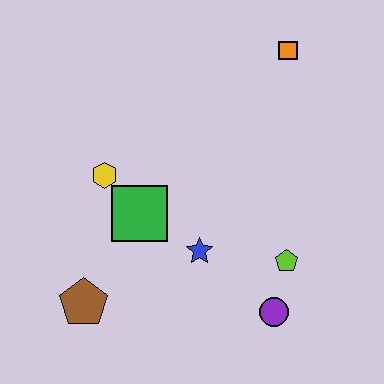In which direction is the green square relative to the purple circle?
The green square is to the left of the purple circle.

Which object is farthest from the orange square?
The brown pentagon is farthest from the orange square.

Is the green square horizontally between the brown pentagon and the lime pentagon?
Yes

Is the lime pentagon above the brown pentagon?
Yes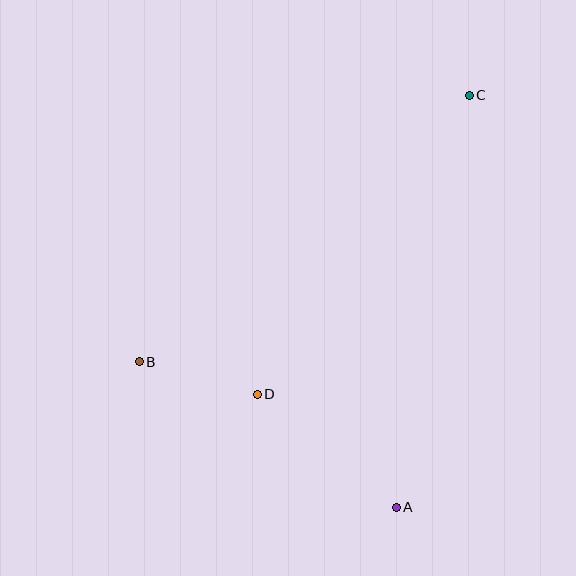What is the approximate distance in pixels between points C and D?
The distance between C and D is approximately 367 pixels.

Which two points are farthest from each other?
Points B and C are farthest from each other.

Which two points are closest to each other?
Points B and D are closest to each other.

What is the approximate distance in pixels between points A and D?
The distance between A and D is approximately 179 pixels.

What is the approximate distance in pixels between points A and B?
The distance between A and B is approximately 296 pixels.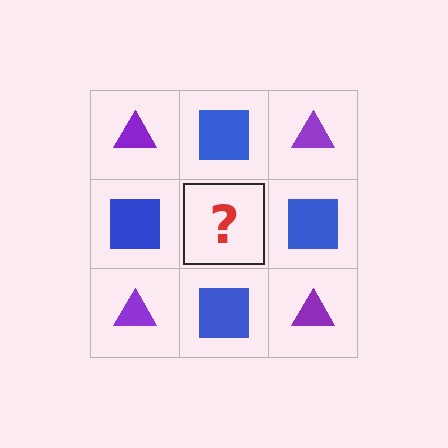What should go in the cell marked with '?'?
The missing cell should contain a purple triangle.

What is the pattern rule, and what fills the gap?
The rule is that it alternates purple triangle and blue square in a checkerboard pattern. The gap should be filled with a purple triangle.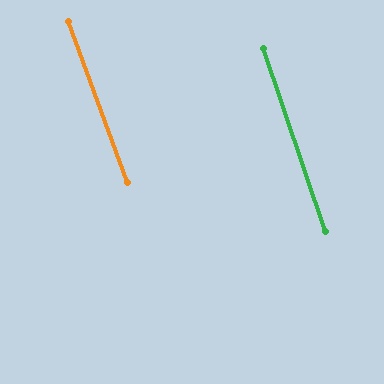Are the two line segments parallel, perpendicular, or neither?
Parallel — their directions differ by only 1.3°.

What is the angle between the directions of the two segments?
Approximately 1 degree.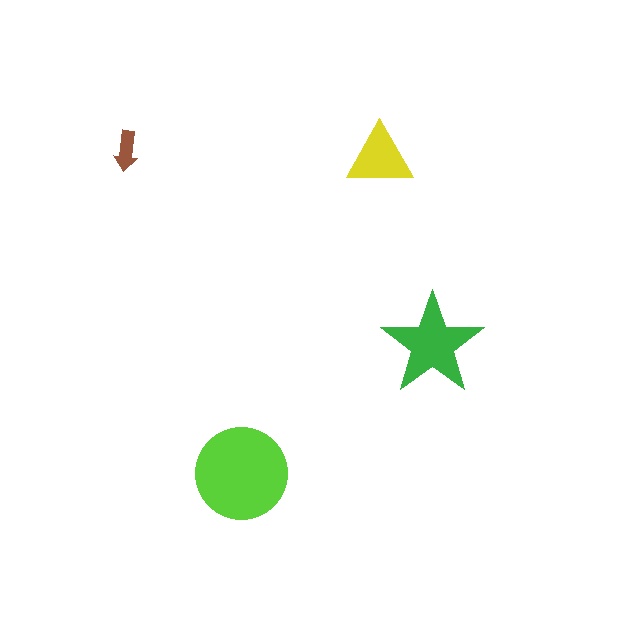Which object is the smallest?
The brown arrow.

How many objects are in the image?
There are 4 objects in the image.